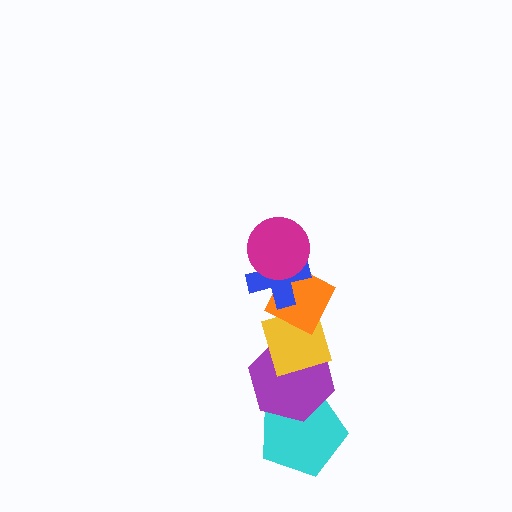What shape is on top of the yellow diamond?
The orange diamond is on top of the yellow diamond.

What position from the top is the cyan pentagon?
The cyan pentagon is 6th from the top.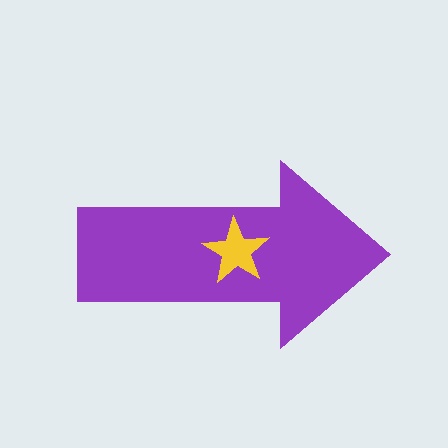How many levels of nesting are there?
2.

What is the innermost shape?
The yellow star.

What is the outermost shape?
The purple arrow.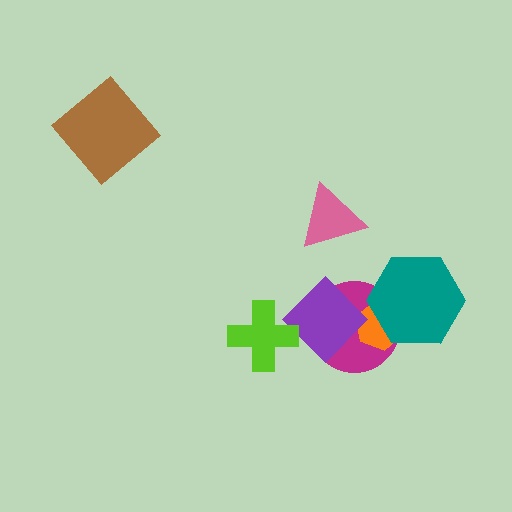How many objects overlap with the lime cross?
1 object overlaps with the lime cross.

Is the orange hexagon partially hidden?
Yes, it is partially covered by another shape.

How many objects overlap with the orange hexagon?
3 objects overlap with the orange hexagon.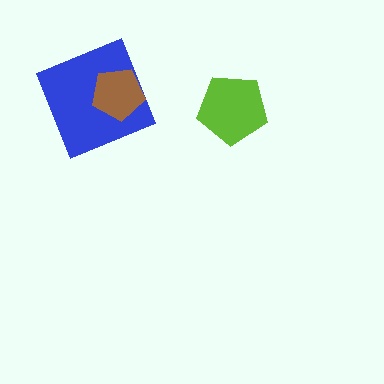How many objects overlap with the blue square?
1 object overlaps with the blue square.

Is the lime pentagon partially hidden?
No, no other shape covers it.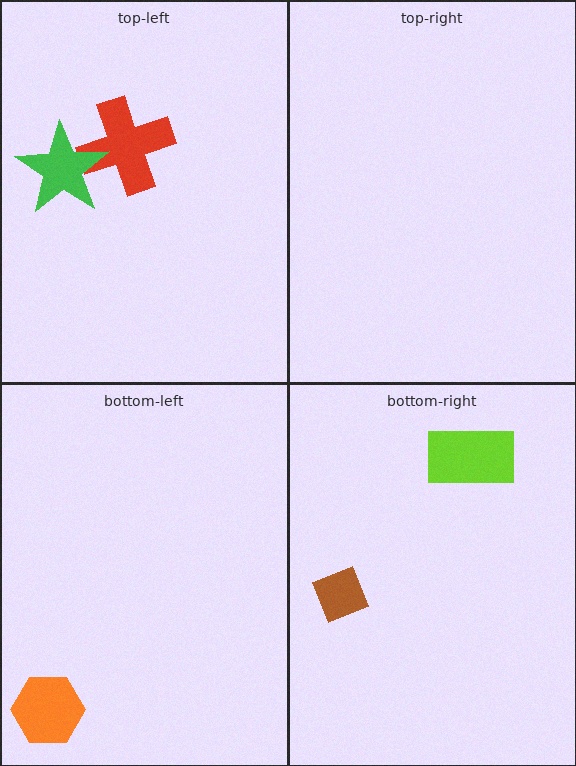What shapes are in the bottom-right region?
The brown diamond, the lime rectangle.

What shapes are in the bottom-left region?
The orange hexagon.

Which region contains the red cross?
The top-left region.